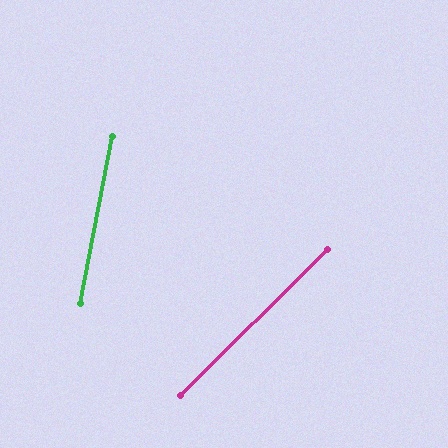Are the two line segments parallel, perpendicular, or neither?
Neither parallel nor perpendicular — they differ by about 34°.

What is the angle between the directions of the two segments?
Approximately 34 degrees.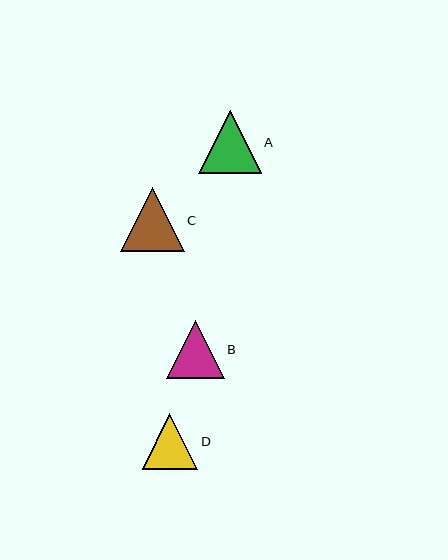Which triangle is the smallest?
Triangle D is the smallest with a size of approximately 56 pixels.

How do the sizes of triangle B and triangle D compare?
Triangle B and triangle D are approximately the same size.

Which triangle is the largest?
Triangle C is the largest with a size of approximately 64 pixels.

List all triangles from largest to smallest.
From largest to smallest: C, A, B, D.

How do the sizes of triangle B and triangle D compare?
Triangle B and triangle D are approximately the same size.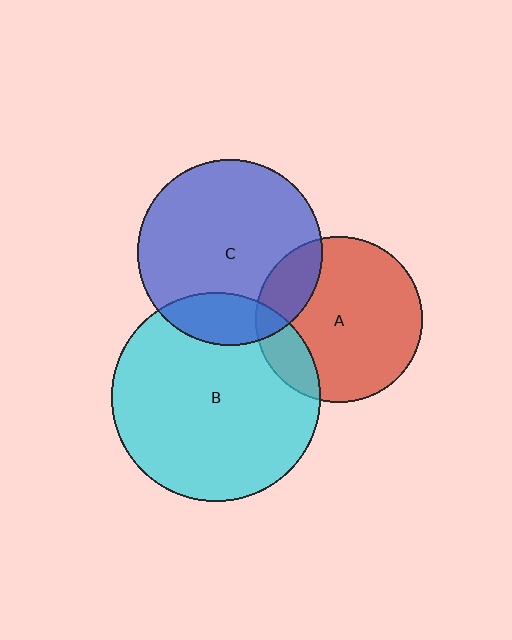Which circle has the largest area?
Circle B (cyan).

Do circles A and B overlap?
Yes.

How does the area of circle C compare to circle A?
Approximately 1.2 times.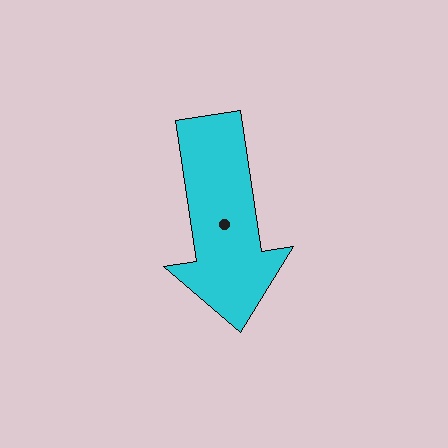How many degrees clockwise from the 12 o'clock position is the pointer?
Approximately 171 degrees.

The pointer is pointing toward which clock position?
Roughly 6 o'clock.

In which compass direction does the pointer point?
South.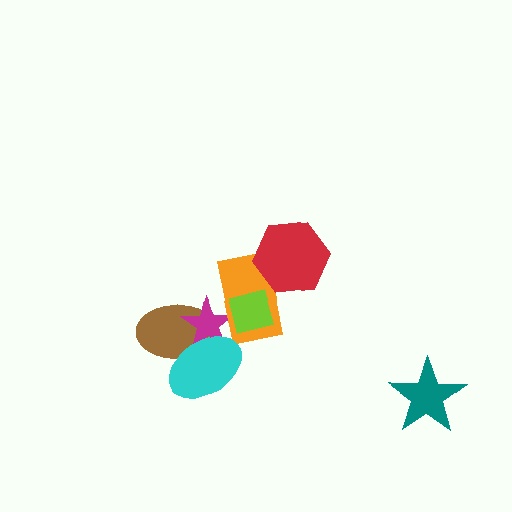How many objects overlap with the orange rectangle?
3 objects overlap with the orange rectangle.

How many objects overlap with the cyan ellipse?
2 objects overlap with the cyan ellipse.